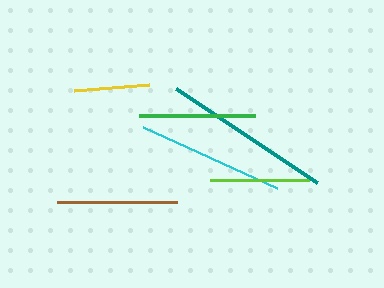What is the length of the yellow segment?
The yellow segment is approximately 76 pixels long.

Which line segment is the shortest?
The yellow line is the shortest at approximately 76 pixels.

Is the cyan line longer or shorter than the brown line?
The cyan line is longer than the brown line.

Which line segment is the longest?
The teal line is the longest at approximately 169 pixels.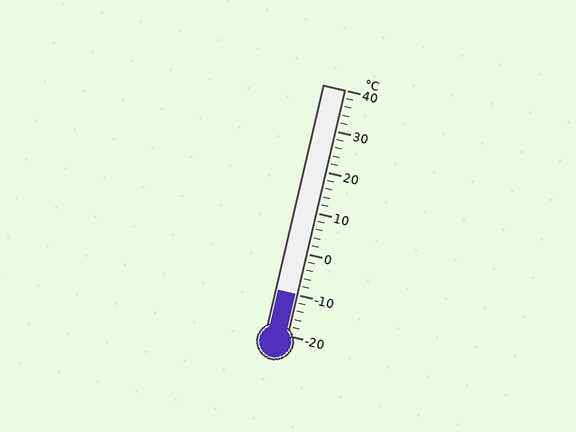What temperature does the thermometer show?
The thermometer shows approximately -10°C.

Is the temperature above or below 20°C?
The temperature is below 20°C.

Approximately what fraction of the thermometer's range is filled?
The thermometer is filled to approximately 15% of its range.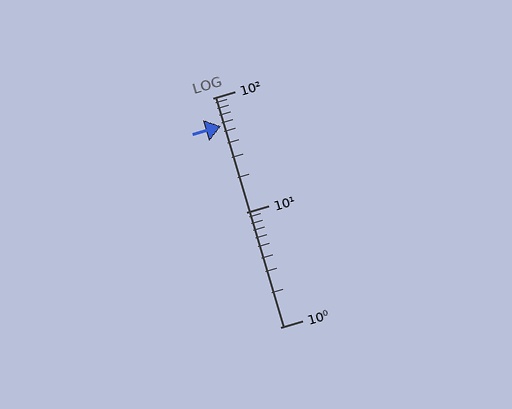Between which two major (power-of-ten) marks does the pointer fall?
The pointer is between 10 and 100.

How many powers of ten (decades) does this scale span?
The scale spans 2 decades, from 1 to 100.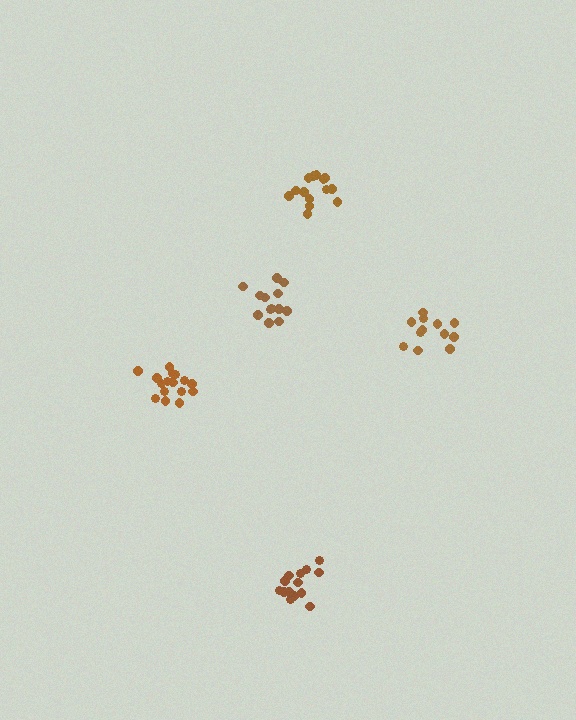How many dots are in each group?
Group 1: 13 dots, Group 2: 16 dots, Group 3: 12 dots, Group 4: 14 dots, Group 5: 14 dots (69 total).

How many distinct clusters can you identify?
There are 5 distinct clusters.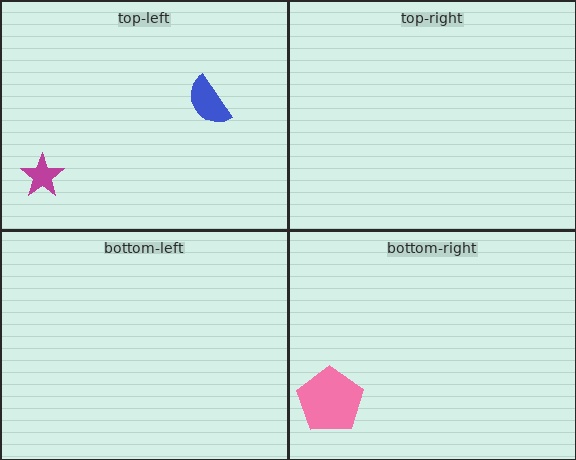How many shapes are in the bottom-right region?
1.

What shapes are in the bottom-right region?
The pink pentagon.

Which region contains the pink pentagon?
The bottom-right region.